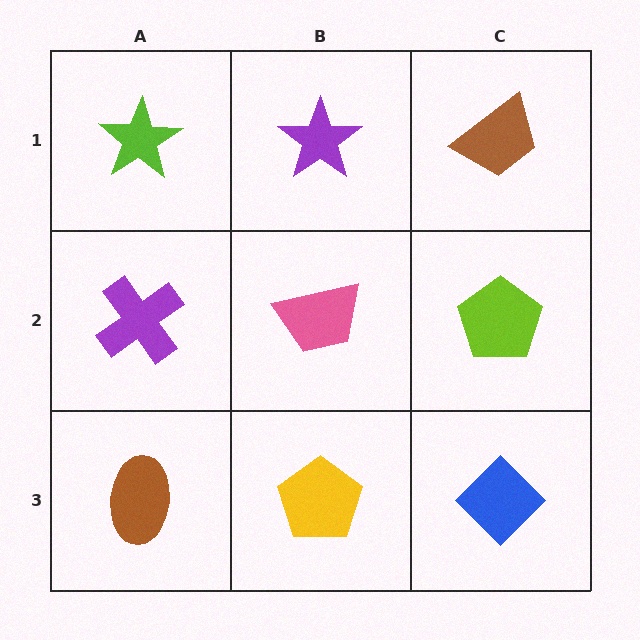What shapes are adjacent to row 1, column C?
A lime pentagon (row 2, column C), a purple star (row 1, column B).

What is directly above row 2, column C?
A brown trapezoid.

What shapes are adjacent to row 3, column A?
A purple cross (row 2, column A), a yellow pentagon (row 3, column B).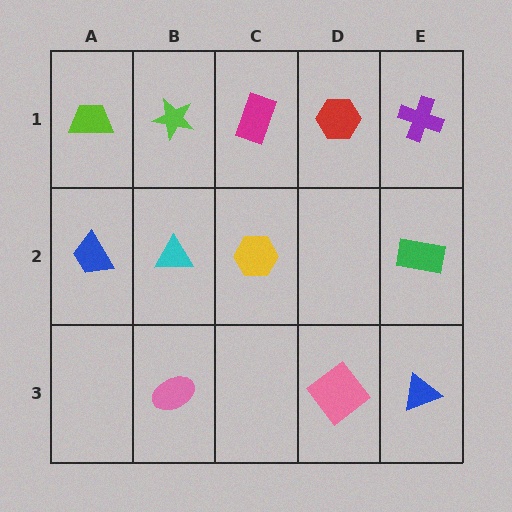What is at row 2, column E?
A green rectangle.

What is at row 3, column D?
A pink diamond.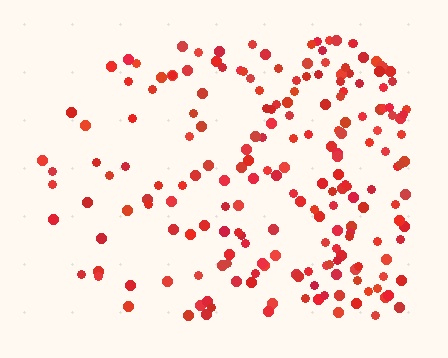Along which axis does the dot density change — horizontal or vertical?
Horizontal.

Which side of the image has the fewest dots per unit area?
The left.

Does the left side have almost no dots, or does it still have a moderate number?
Still a moderate number, just noticeably fewer than the right.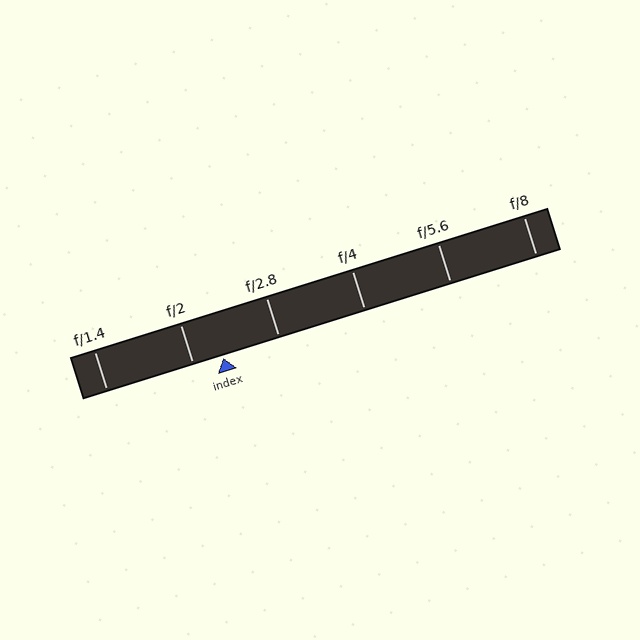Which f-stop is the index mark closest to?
The index mark is closest to f/2.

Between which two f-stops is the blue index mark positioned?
The index mark is between f/2 and f/2.8.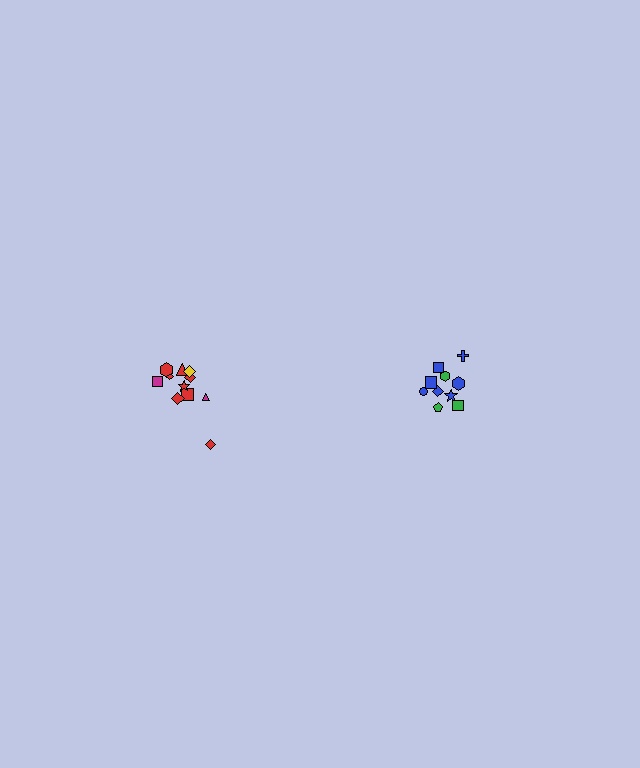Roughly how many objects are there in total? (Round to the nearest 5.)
Roughly 20 objects in total.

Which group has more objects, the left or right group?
The left group.